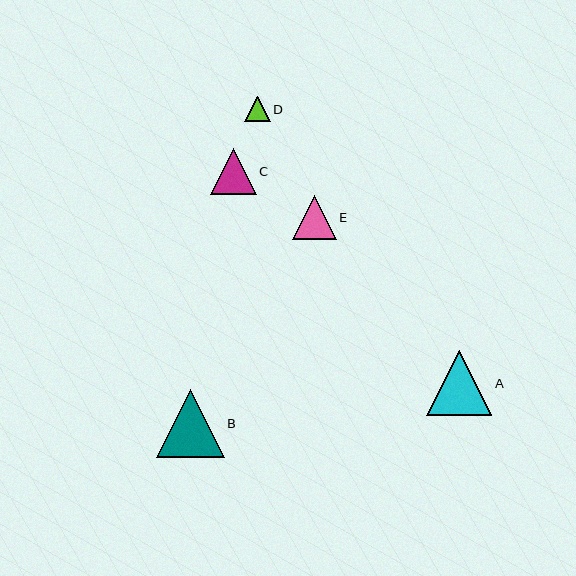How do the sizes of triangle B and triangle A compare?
Triangle B and triangle A are approximately the same size.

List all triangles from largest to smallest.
From largest to smallest: B, A, C, E, D.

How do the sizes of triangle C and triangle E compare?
Triangle C and triangle E are approximately the same size.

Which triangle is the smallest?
Triangle D is the smallest with a size of approximately 25 pixels.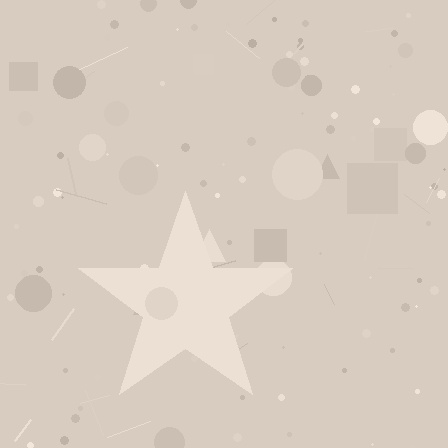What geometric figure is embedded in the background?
A star is embedded in the background.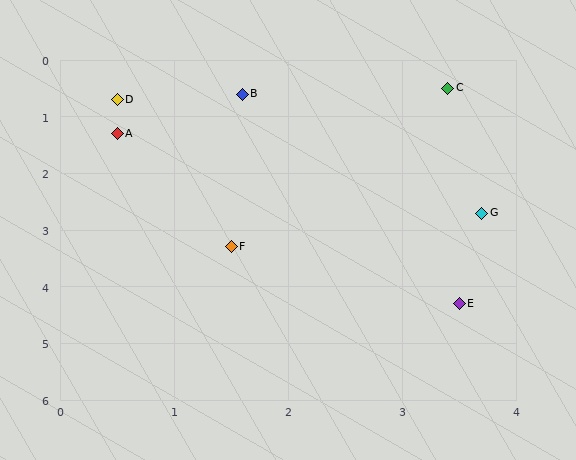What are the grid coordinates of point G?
Point G is at approximately (3.7, 2.7).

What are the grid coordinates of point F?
Point F is at approximately (1.5, 3.3).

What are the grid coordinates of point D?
Point D is at approximately (0.5, 0.7).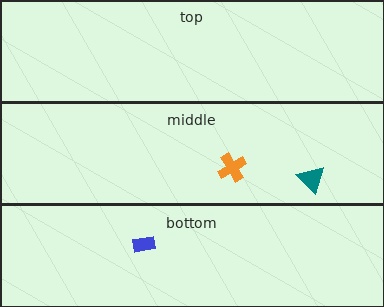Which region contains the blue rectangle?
The bottom region.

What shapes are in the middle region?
The teal triangle, the orange cross.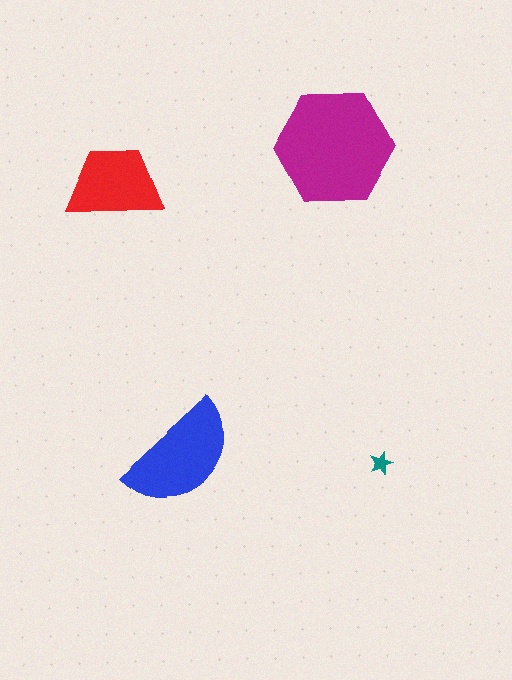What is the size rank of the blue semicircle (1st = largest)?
2nd.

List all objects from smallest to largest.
The teal star, the red trapezoid, the blue semicircle, the magenta hexagon.